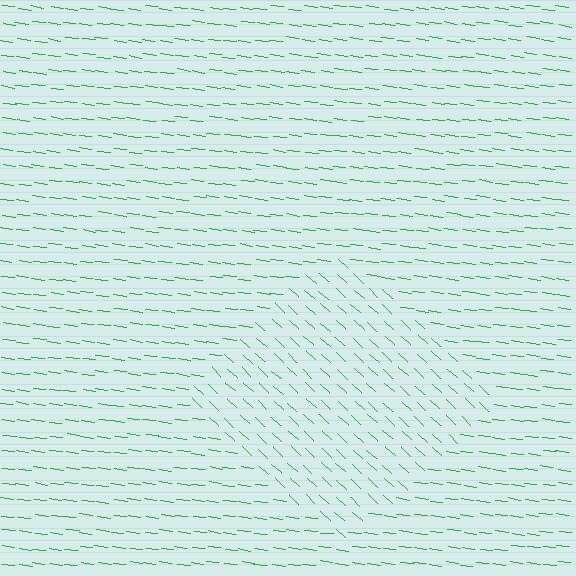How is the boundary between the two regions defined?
The boundary is defined purely by a change in line orientation (approximately 35 degrees difference). All lines are the same color and thickness.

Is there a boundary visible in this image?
Yes, there is a texture boundary formed by a change in line orientation.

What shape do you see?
I see a diamond.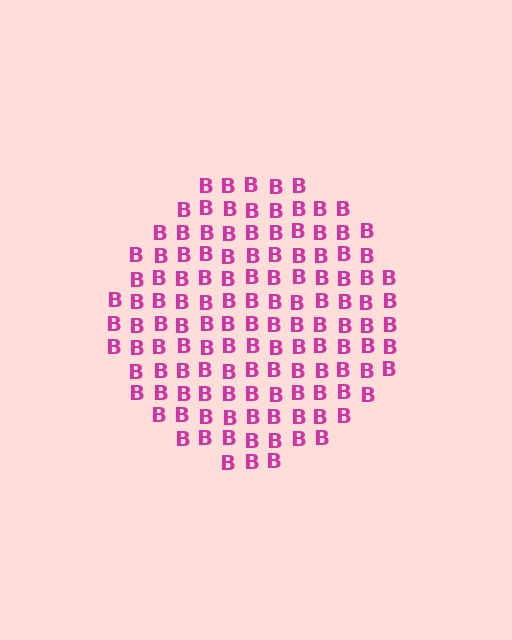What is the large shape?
The large shape is a circle.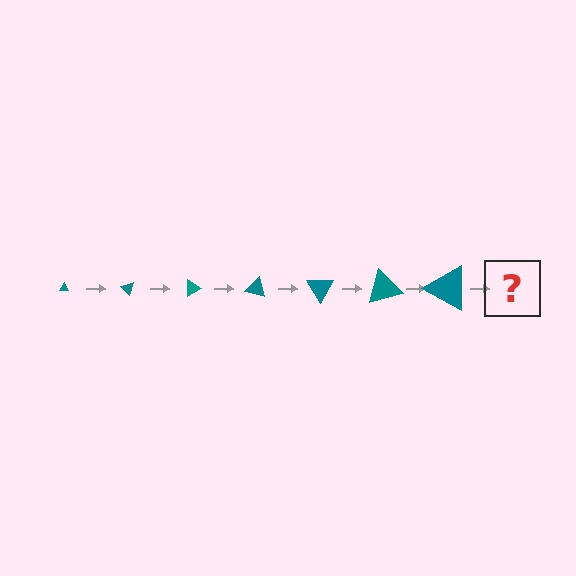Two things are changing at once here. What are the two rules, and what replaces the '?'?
The two rules are that the triangle grows larger each step and it rotates 45 degrees each step. The '?' should be a triangle, larger than the previous one and rotated 315 degrees from the start.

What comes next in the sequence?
The next element should be a triangle, larger than the previous one and rotated 315 degrees from the start.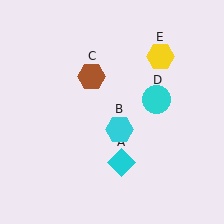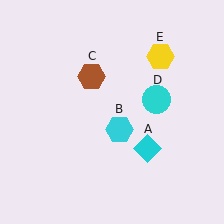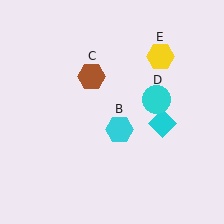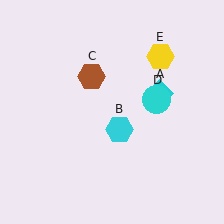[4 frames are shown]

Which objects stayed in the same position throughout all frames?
Cyan hexagon (object B) and brown hexagon (object C) and cyan circle (object D) and yellow hexagon (object E) remained stationary.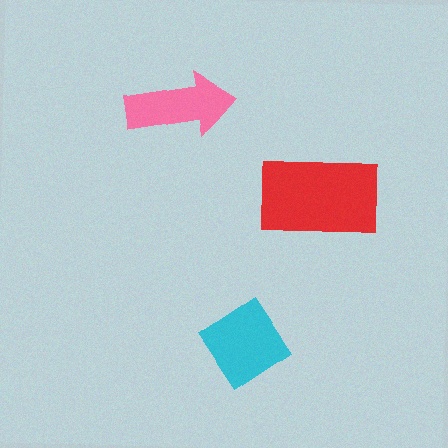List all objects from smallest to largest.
The pink arrow, the cyan diamond, the red rectangle.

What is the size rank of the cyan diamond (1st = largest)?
2nd.